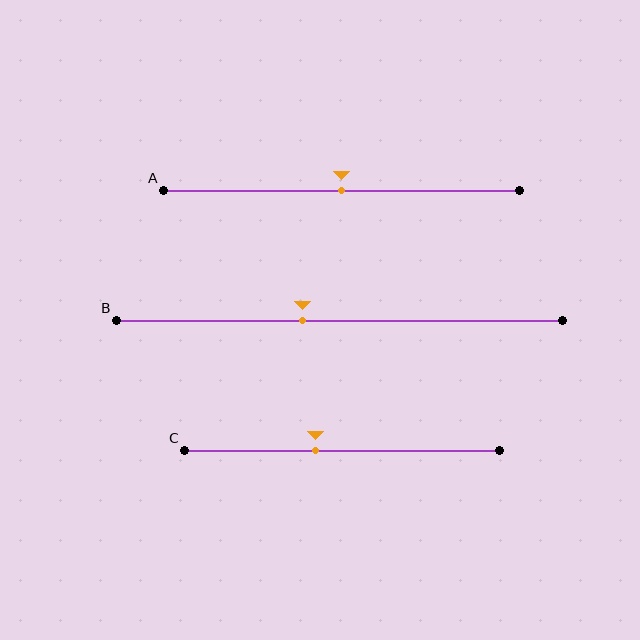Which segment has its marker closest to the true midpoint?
Segment A has its marker closest to the true midpoint.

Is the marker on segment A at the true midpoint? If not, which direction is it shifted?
Yes, the marker on segment A is at the true midpoint.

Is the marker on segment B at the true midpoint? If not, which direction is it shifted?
No, the marker on segment B is shifted to the left by about 8% of the segment length.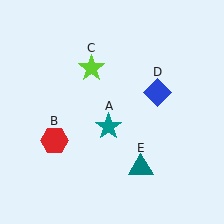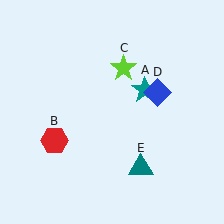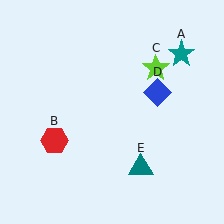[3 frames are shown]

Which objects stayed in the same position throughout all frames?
Red hexagon (object B) and blue diamond (object D) and teal triangle (object E) remained stationary.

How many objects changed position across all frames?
2 objects changed position: teal star (object A), lime star (object C).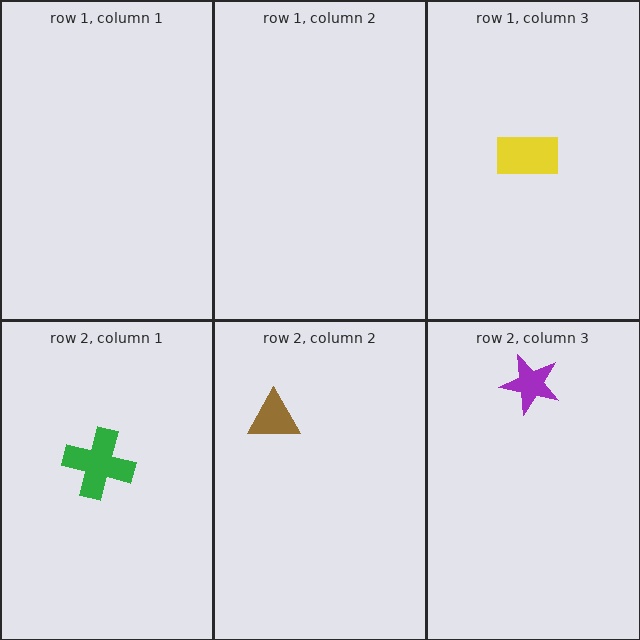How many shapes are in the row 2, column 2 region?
1.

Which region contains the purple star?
The row 2, column 3 region.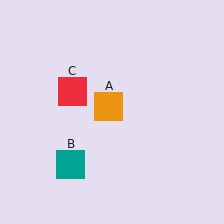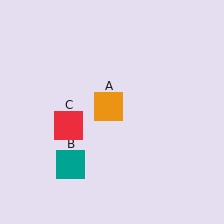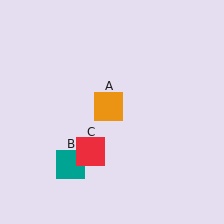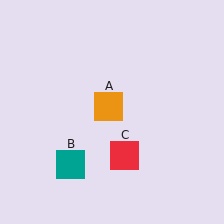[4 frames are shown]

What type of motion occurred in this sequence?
The red square (object C) rotated counterclockwise around the center of the scene.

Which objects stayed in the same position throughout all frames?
Orange square (object A) and teal square (object B) remained stationary.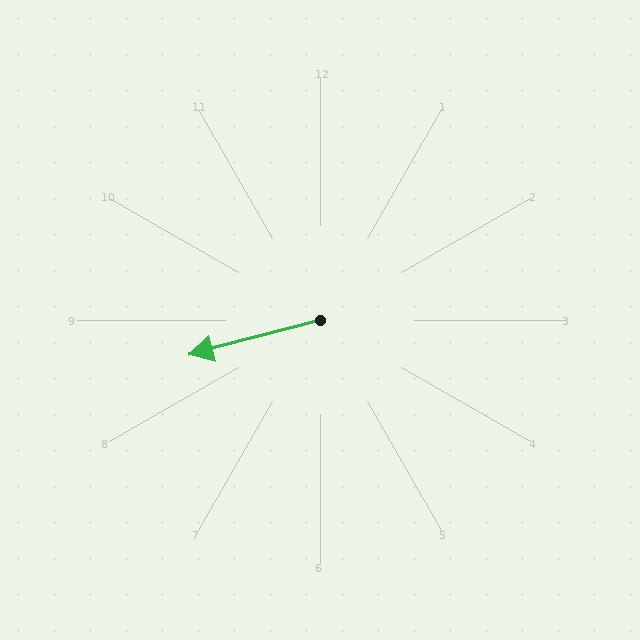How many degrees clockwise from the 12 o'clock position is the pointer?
Approximately 255 degrees.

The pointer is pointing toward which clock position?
Roughly 9 o'clock.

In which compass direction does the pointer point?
West.